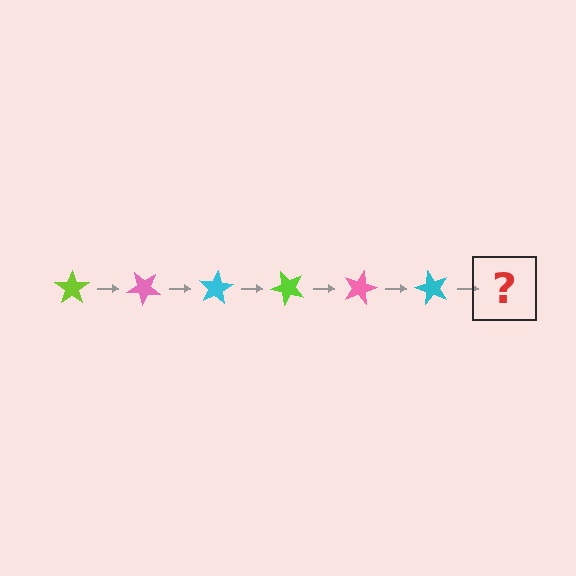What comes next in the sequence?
The next element should be a lime star, rotated 240 degrees from the start.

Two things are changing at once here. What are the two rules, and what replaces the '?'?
The two rules are that it rotates 40 degrees each step and the color cycles through lime, pink, and cyan. The '?' should be a lime star, rotated 240 degrees from the start.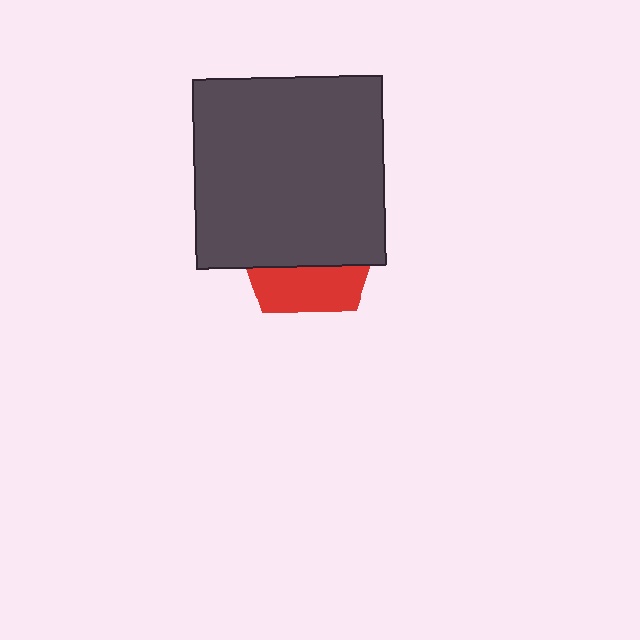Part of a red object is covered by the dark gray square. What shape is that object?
It is a pentagon.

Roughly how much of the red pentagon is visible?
A small part of it is visible (roughly 31%).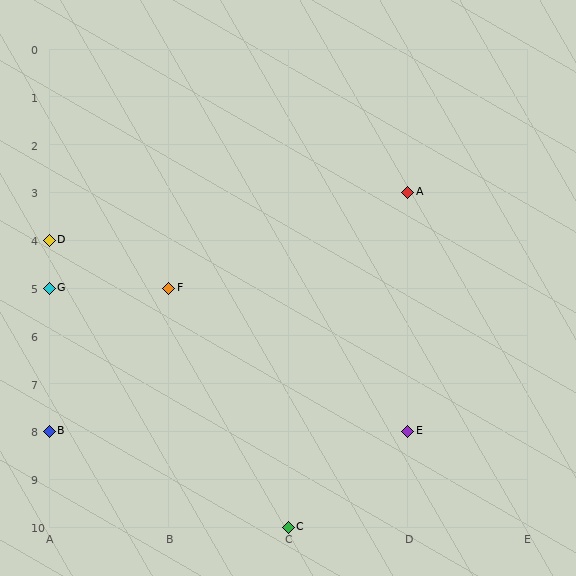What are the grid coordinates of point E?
Point E is at grid coordinates (D, 8).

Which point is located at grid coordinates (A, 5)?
Point G is at (A, 5).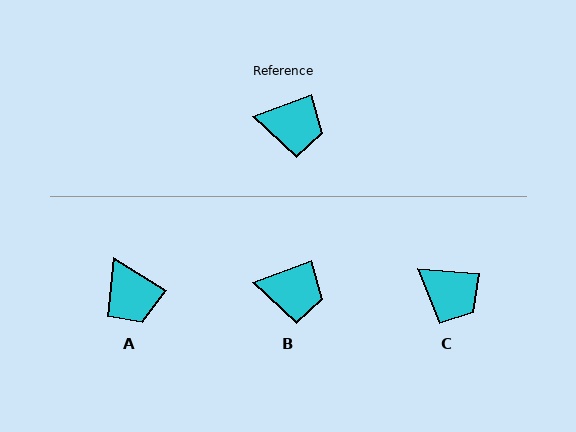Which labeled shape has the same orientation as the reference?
B.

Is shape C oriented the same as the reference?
No, it is off by about 25 degrees.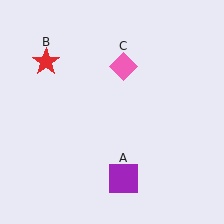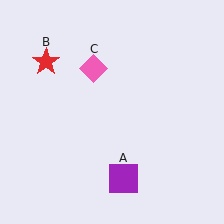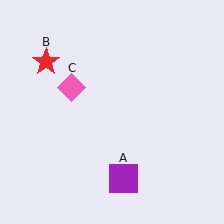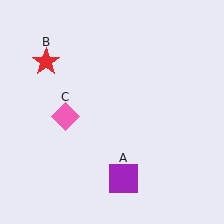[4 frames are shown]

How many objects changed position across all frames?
1 object changed position: pink diamond (object C).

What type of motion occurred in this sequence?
The pink diamond (object C) rotated counterclockwise around the center of the scene.